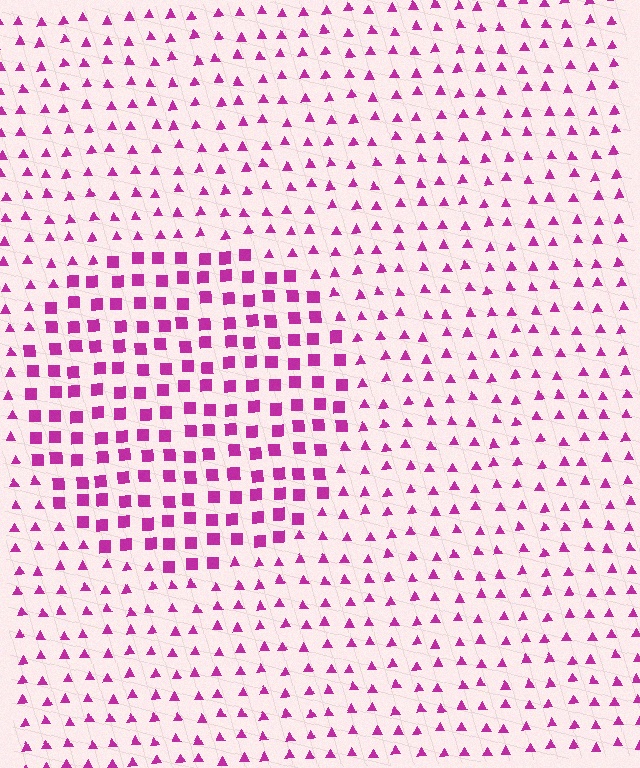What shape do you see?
I see a circle.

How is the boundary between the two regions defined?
The boundary is defined by a change in element shape: squares inside vs. triangles outside. All elements share the same color and spacing.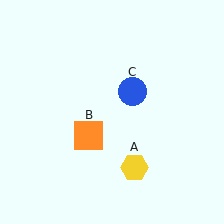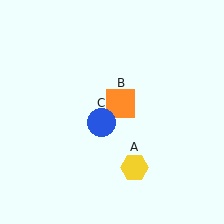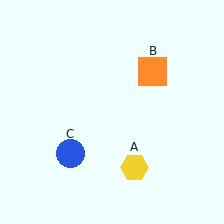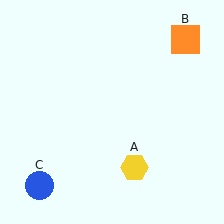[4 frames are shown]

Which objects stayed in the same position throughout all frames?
Yellow hexagon (object A) remained stationary.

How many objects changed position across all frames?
2 objects changed position: orange square (object B), blue circle (object C).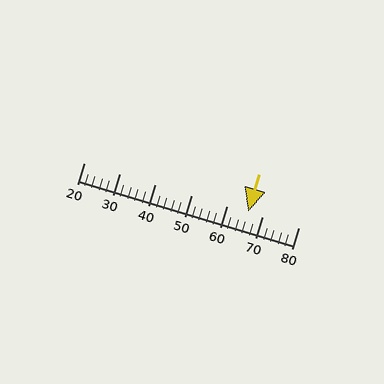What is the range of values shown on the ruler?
The ruler shows values from 20 to 80.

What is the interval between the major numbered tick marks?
The major tick marks are spaced 10 units apart.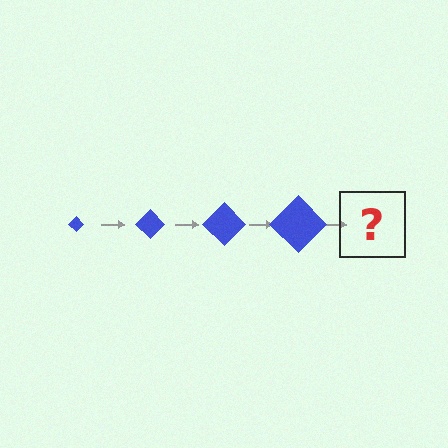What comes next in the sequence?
The next element should be a blue diamond, larger than the previous one.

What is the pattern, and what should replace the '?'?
The pattern is that the diamond gets progressively larger each step. The '?' should be a blue diamond, larger than the previous one.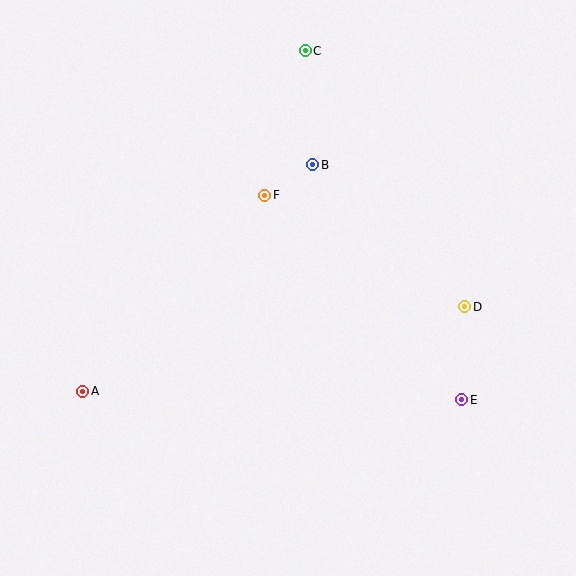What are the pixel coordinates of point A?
Point A is at (83, 391).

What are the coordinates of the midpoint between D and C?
The midpoint between D and C is at (385, 179).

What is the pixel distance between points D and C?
The distance between D and C is 302 pixels.